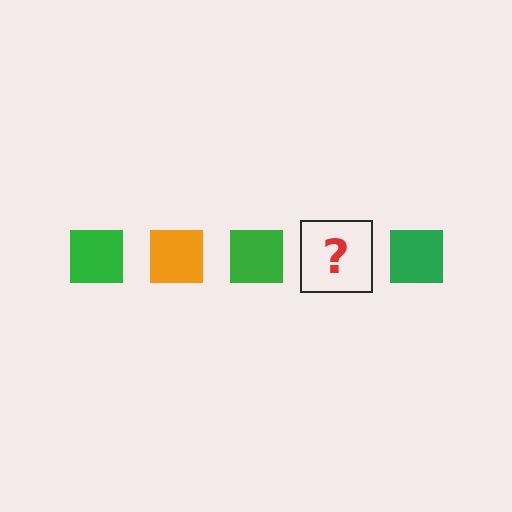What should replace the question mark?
The question mark should be replaced with an orange square.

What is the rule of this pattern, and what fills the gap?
The rule is that the pattern cycles through green, orange squares. The gap should be filled with an orange square.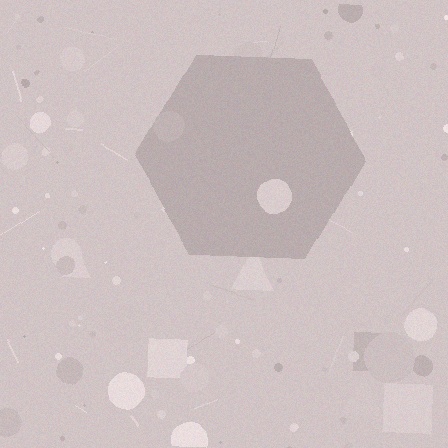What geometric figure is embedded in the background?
A hexagon is embedded in the background.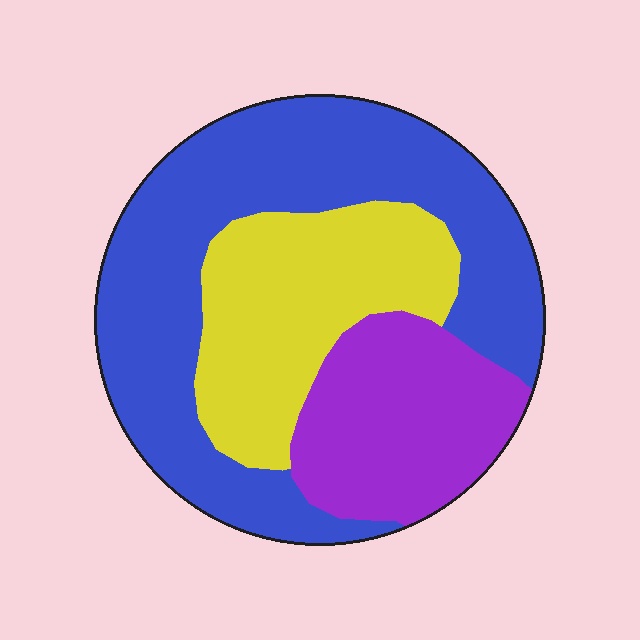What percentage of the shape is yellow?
Yellow takes up about one quarter (1/4) of the shape.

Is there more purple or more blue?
Blue.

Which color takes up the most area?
Blue, at roughly 50%.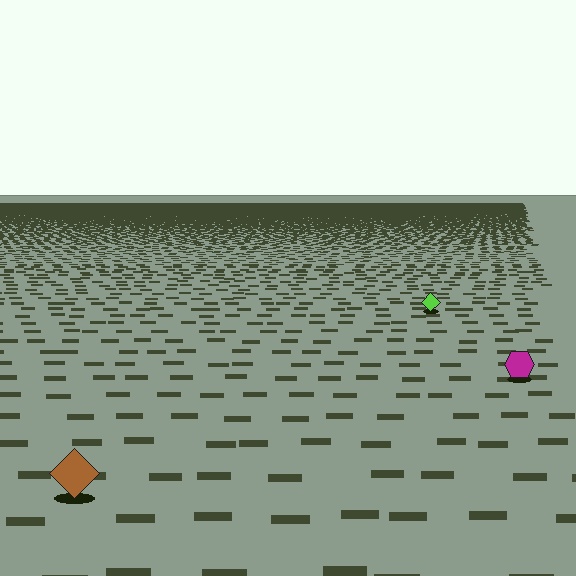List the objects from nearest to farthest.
From nearest to farthest: the brown diamond, the magenta hexagon, the lime diamond.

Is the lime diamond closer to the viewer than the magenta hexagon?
No. The magenta hexagon is closer — you can tell from the texture gradient: the ground texture is coarser near it.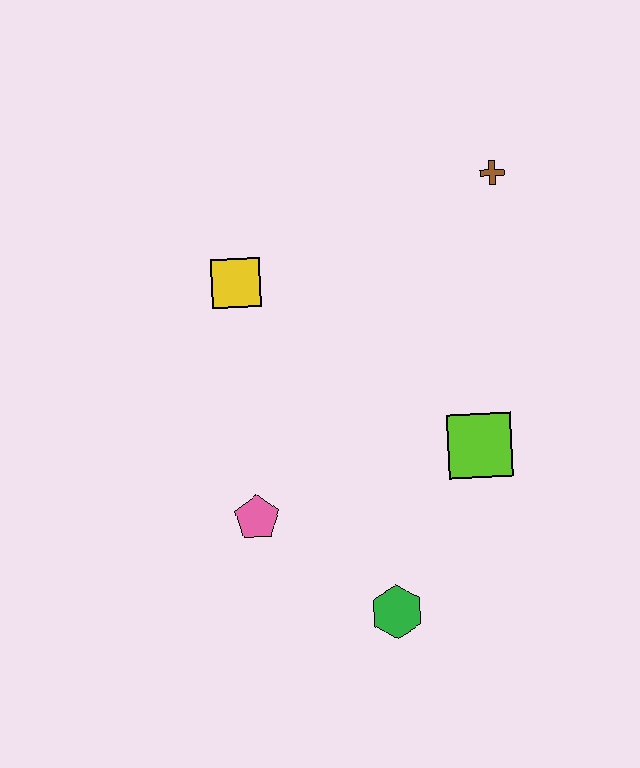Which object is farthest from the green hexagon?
The brown cross is farthest from the green hexagon.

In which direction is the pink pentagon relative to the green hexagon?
The pink pentagon is to the left of the green hexagon.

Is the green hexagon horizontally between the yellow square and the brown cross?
Yes